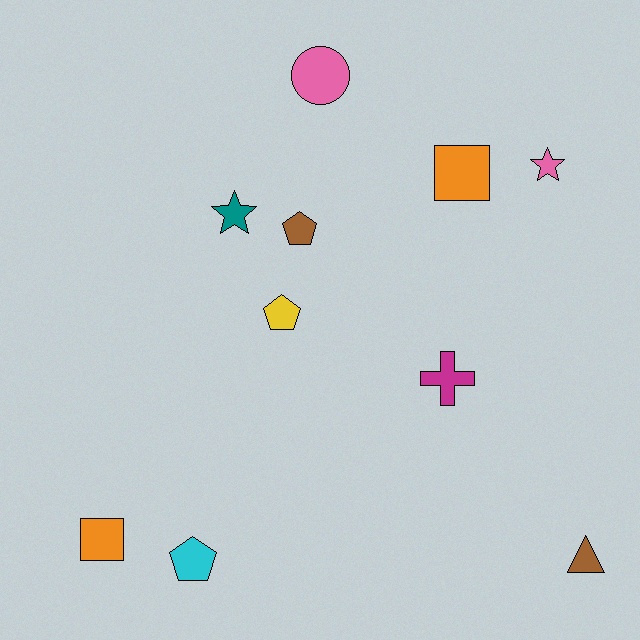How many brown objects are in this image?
There are 2 brown objects.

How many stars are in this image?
There are 2 stars.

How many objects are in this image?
There are 10 objects.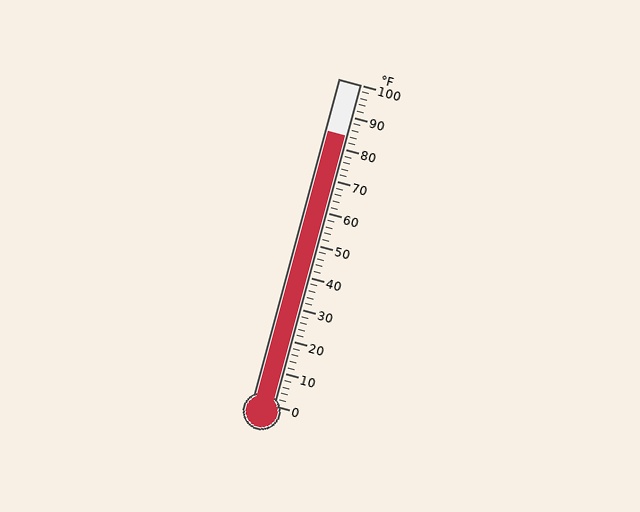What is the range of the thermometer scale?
The thermometer scale ranges from 0°F to 100°F.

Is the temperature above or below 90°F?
The temperature is below 90°F.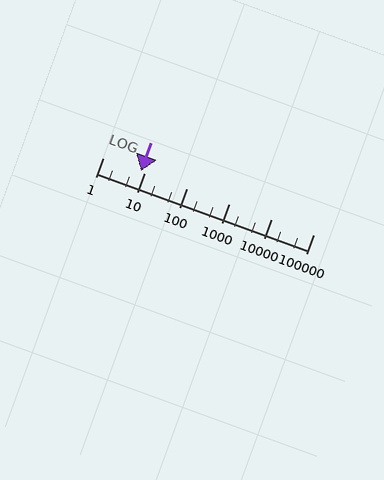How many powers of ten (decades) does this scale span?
The scale spans 5 decades, from 1 to 100000.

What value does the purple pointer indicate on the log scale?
The pointer indicates approximately 8.2.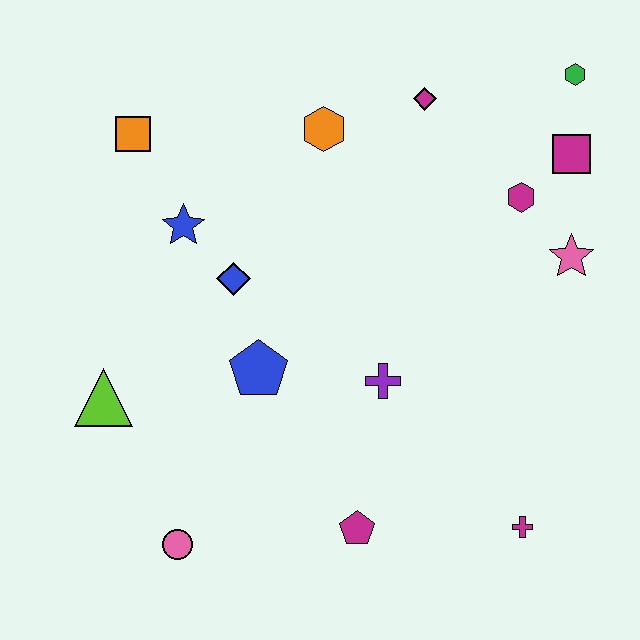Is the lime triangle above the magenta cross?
Yes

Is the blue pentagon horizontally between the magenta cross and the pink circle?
Yes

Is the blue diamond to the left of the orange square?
No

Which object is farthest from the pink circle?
The green hexagon is farthest from the pink circle.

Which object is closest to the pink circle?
The lime triangle is closest to the pink circle.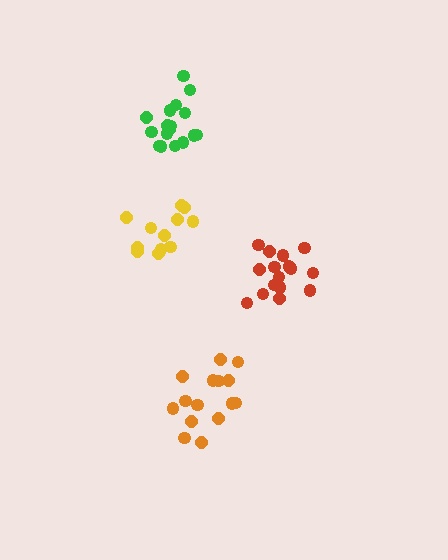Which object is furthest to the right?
The red cluster is rightmost.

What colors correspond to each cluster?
The clusters are colored: orange, green, yellow, red.